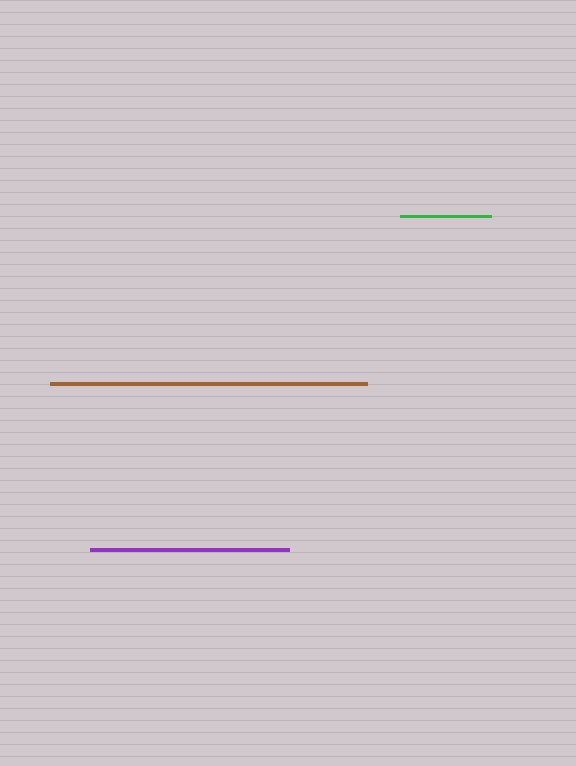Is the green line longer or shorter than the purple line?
The purple line is longer than the green line.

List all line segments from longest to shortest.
From longest to shortest: brown, purple, green.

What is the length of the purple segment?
The purple segment is approximately 200 pixels long.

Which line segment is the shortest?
The green line is the shortest at approximately 91 pixels.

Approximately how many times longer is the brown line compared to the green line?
The brown line is approximately 3.5 times the length of the green line.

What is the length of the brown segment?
The brown segment is approximately 317 pixels long.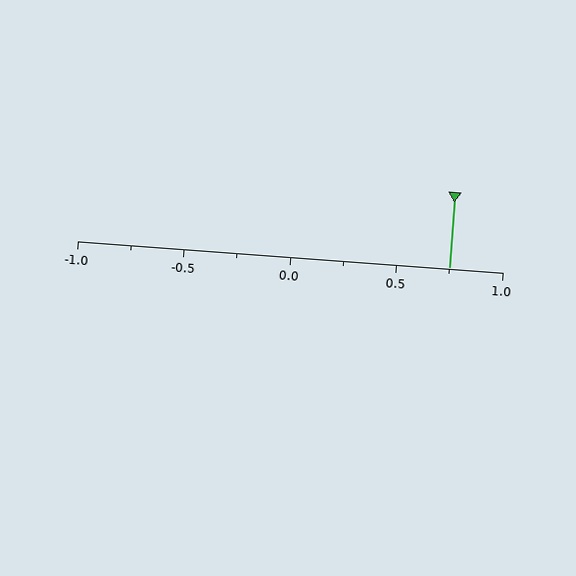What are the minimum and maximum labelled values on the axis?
The axis runs from -1.0 to 1.0.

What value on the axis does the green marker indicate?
The marker indicates approximately 0.75.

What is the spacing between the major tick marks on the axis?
The major ticks are spaced 0.5 apart.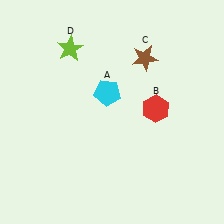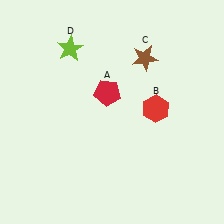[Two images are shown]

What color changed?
The pentagon (A) changed from cyan in Image 1 to red in Image 2.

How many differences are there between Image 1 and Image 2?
There is 1 difference between the two images.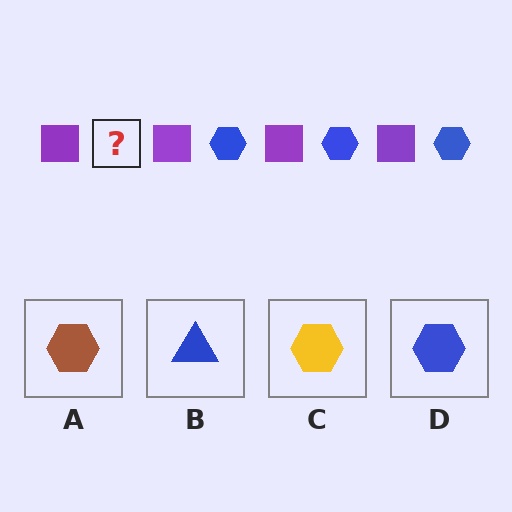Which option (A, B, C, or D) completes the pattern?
D.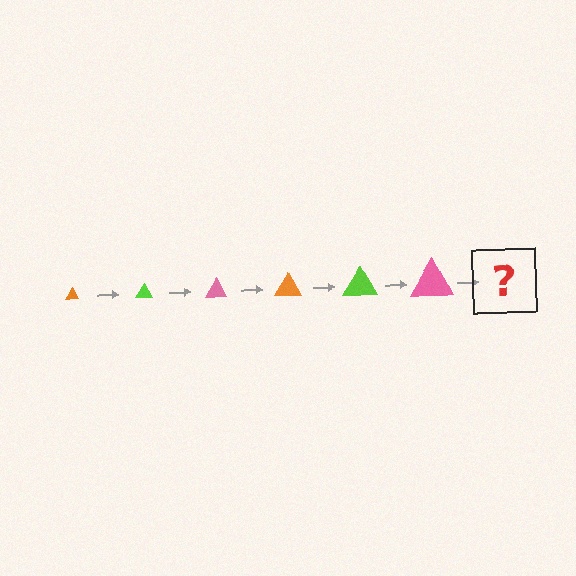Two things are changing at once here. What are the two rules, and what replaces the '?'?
The two rules are that the triangle grows larger each step and the color cycles through orange, lime, and pink. The '?' should be an orange triangle, larger than the previous one.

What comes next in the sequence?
The next element should be an orange triangle, larger than the previous one.